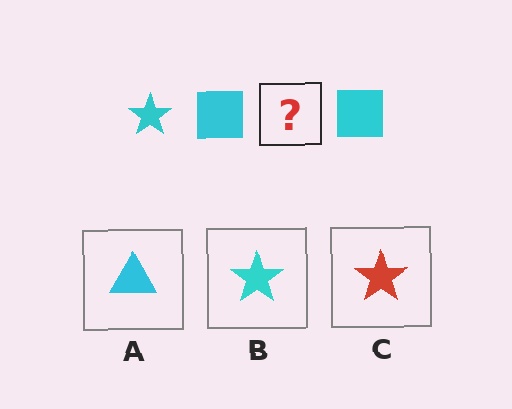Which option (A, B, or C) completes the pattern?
B.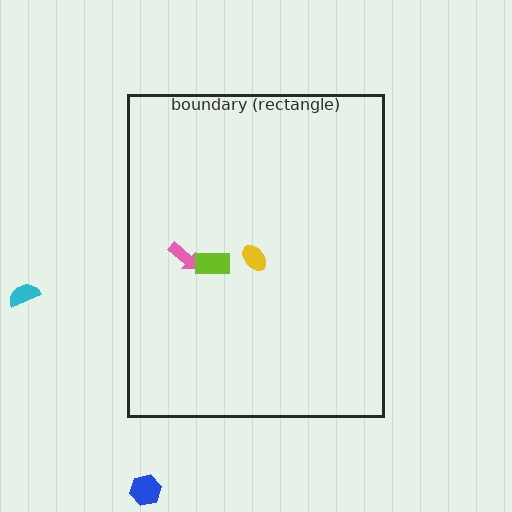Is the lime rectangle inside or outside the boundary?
Inside.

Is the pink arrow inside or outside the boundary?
Inside.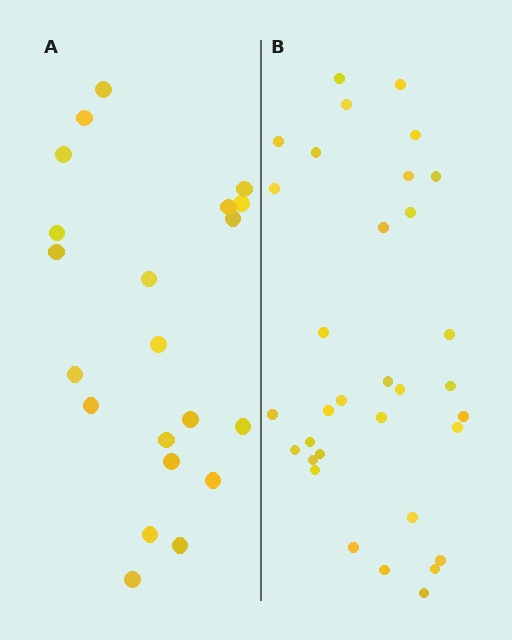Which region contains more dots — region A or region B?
Region B (the right region) has more dots.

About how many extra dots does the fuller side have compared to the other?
Region B has roughly 12 or so more dots than region A.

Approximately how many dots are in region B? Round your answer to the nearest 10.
About 30 dots. (The exact count is 33, which rounds to 30.)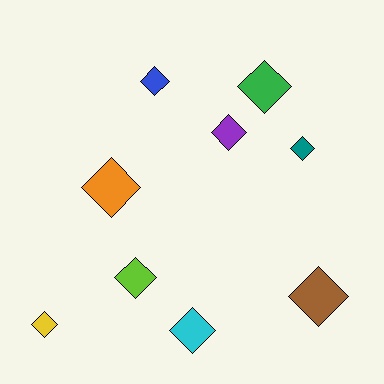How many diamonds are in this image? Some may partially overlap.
There are 9 diamonds.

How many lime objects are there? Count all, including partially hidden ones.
There is 1 lime object.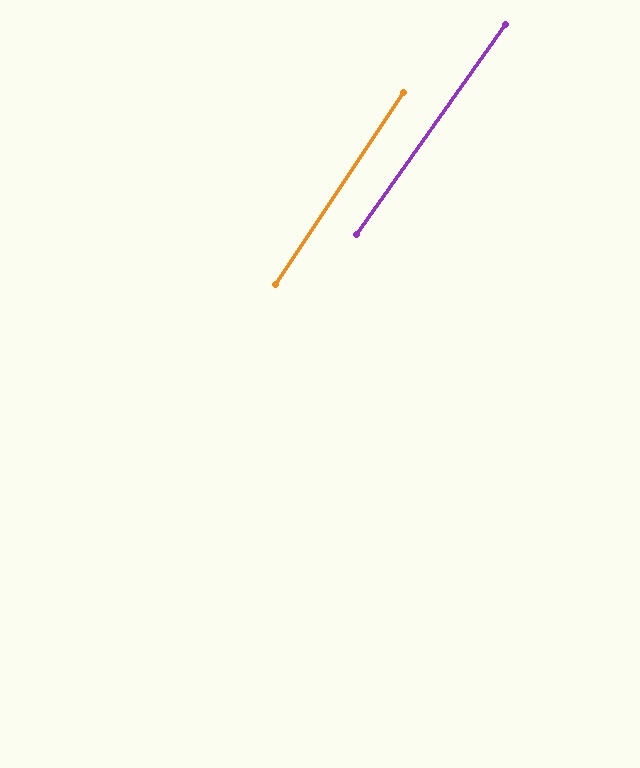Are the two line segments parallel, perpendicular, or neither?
Parallel — their directions differ by only 1.6°.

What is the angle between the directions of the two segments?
Approximately 2 degrees.